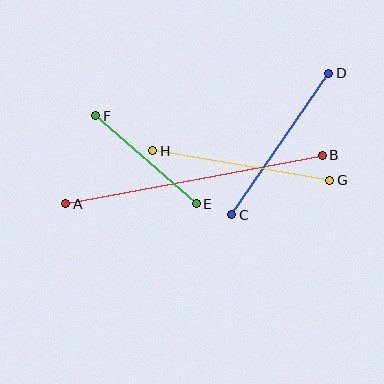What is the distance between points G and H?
The distance is approximately 179 pixels.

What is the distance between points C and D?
The distance is approximately 172 pixels.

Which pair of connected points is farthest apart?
Points A and B are farthest apart.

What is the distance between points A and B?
The distance is approximately 261 pixels.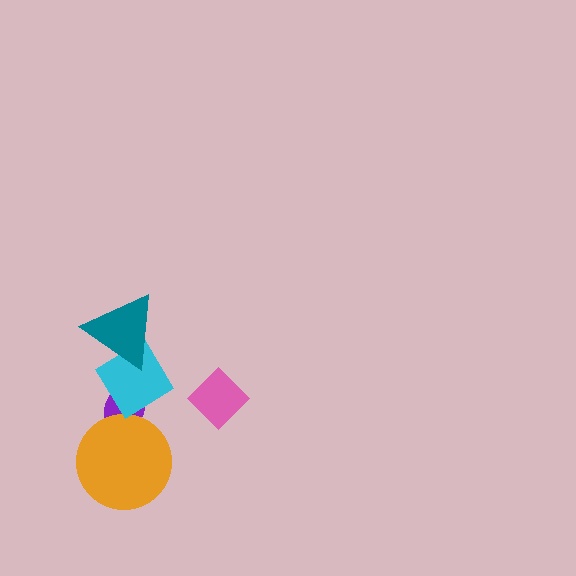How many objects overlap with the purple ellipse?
2 objects overlap with the purple ellipse.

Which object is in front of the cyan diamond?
The teal triangle is in front of the cyan diamond.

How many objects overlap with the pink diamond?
0 objects overlap with the pink diamond.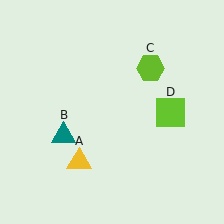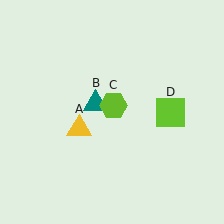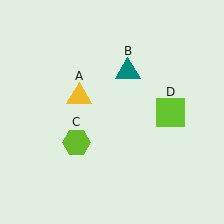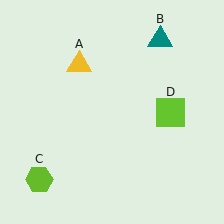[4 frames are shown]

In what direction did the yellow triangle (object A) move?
The yellow triangle (object A) moved up.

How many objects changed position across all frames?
3 objects changed position: yellow triangle (object A), teal triangle (object B), lime hexagon (object C).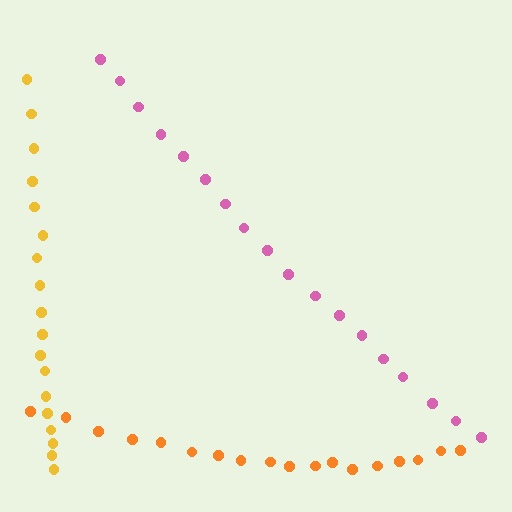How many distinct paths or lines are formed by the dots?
There are 3 distinct paths.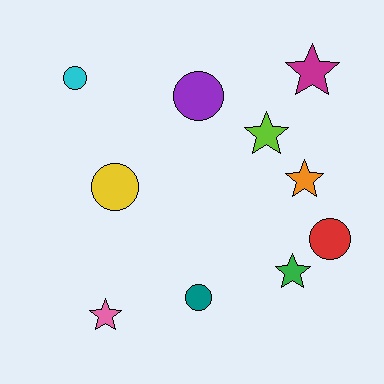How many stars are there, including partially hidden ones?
There are 5 stars.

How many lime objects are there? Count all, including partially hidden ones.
There is 1 lime object.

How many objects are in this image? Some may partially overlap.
There are 10 objects.